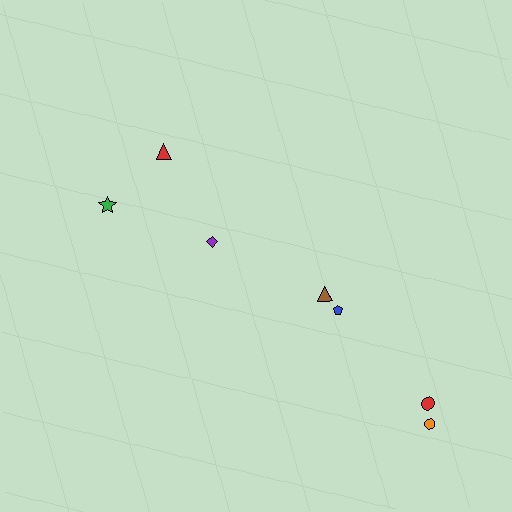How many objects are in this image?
There are 7 objects.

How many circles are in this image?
There are 2 circles.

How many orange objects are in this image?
There is 1 orange object.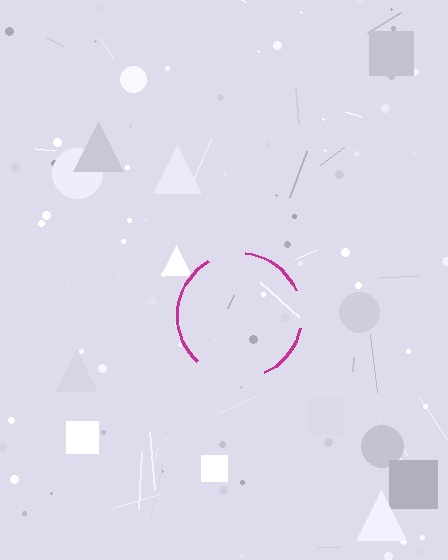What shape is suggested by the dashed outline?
The dashed outline suggests a circle.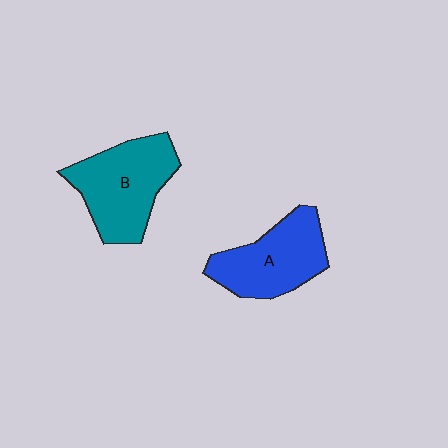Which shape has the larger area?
Shape B (teal).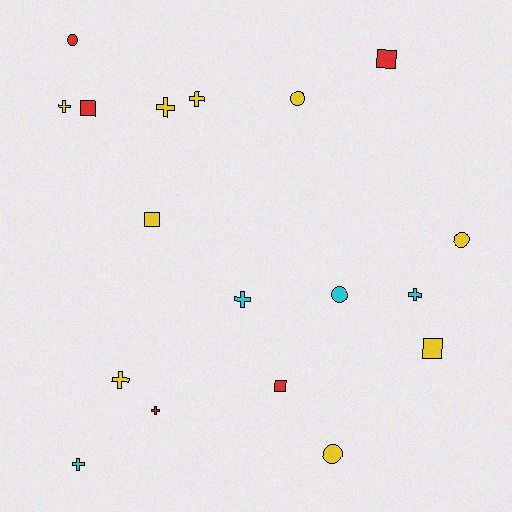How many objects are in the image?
There are 18 objects.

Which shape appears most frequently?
Cross, with 8 objects.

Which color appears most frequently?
Yellow, with 9 objects.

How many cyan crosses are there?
There are 3 cyan crosses.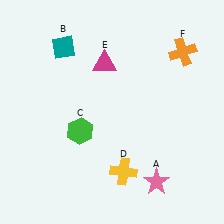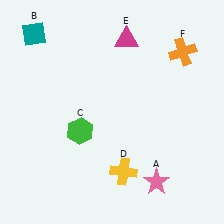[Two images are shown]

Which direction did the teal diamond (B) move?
The teal diamond (B) moved left.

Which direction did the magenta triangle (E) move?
The magenta triangle (E) moved up.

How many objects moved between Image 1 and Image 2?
2 objects moved between the two images.